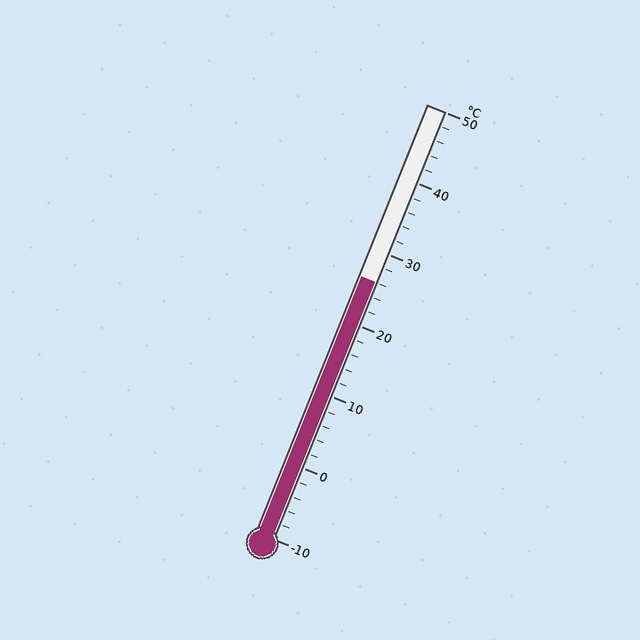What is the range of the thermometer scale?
The thermometer scale ranges from -10°C to 50°C.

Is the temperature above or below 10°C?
The temperature is above 10°C.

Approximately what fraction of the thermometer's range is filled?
The thermometer is filled to approximately 60% of its range.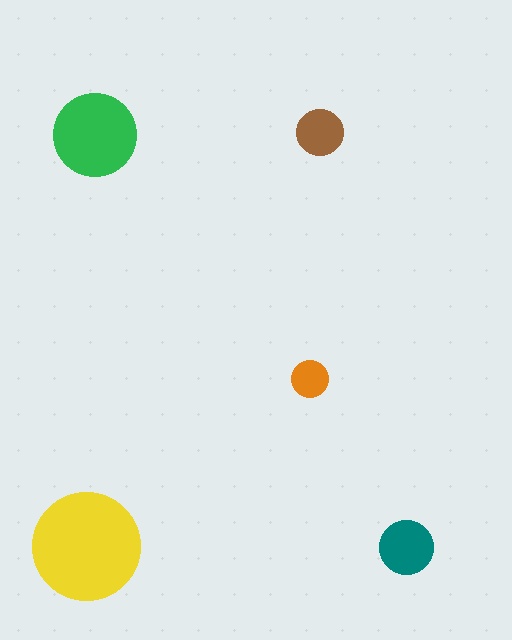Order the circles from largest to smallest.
the yellow one, the green one, the teal one, the brown one, the orange one.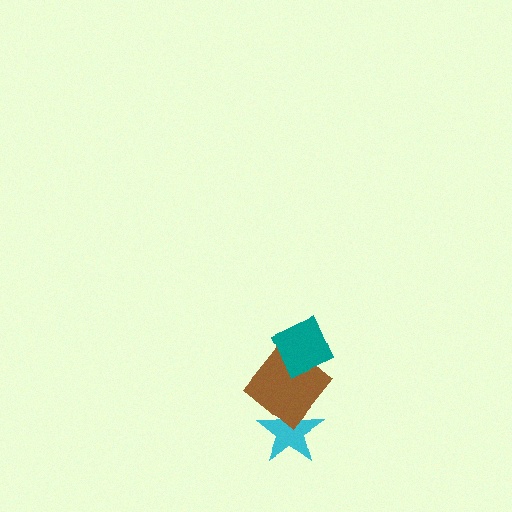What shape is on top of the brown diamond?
The teal diamond is on top of the brown diamond.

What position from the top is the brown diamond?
The brown diamond is 2nd from the top.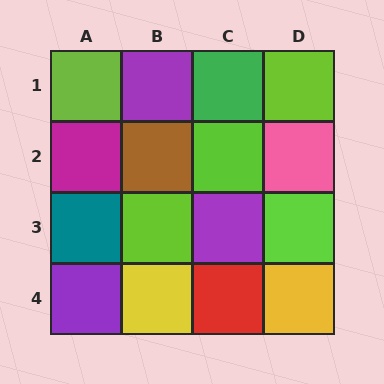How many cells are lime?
5 cells are lime.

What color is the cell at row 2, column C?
Lime.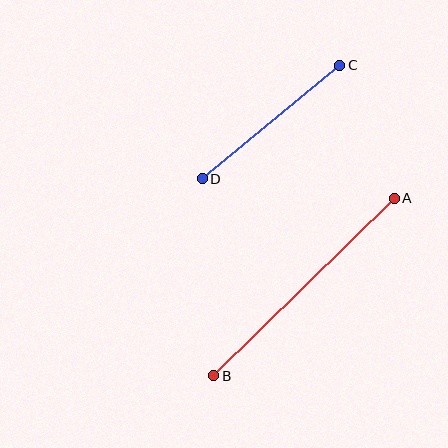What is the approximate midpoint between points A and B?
The midpoint is at approximately (304, 287) pixels.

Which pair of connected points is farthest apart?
Points A and B are farthest apart.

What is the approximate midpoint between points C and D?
The midpoint is at approximately (271, 122) pixels.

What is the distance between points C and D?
The distance is approximately 178 pixels.